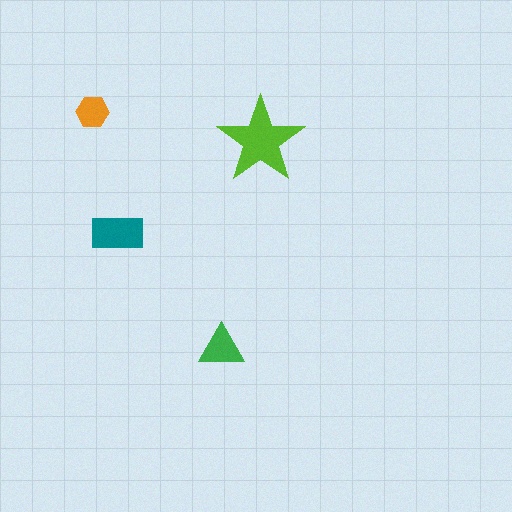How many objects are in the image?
There are 4 objects in the image.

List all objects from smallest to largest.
The orange hexagon, the green triangle, the teal rectangle, the lime star.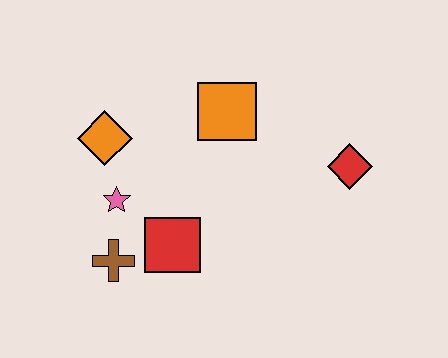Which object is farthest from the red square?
The red diamond is farthest from the red square.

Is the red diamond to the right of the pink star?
Yes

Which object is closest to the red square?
The brown cross is closest to the red square.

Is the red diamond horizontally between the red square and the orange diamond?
No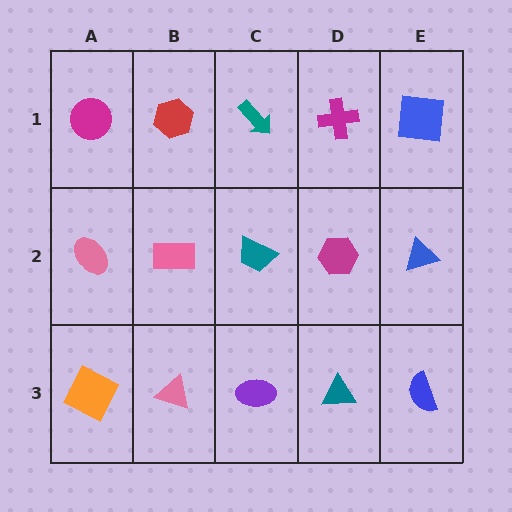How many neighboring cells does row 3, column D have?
3.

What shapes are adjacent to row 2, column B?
A red hexagon (row 1, column B), a pink triangle (row 3, column B), a pink ellipse (row 2, column A), a teal trapezoid (row 2, column C).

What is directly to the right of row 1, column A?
A red hexagon.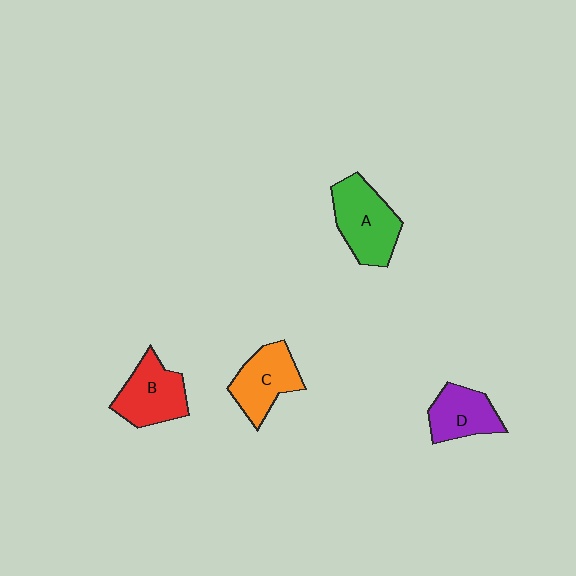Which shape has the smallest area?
Shape D (purple).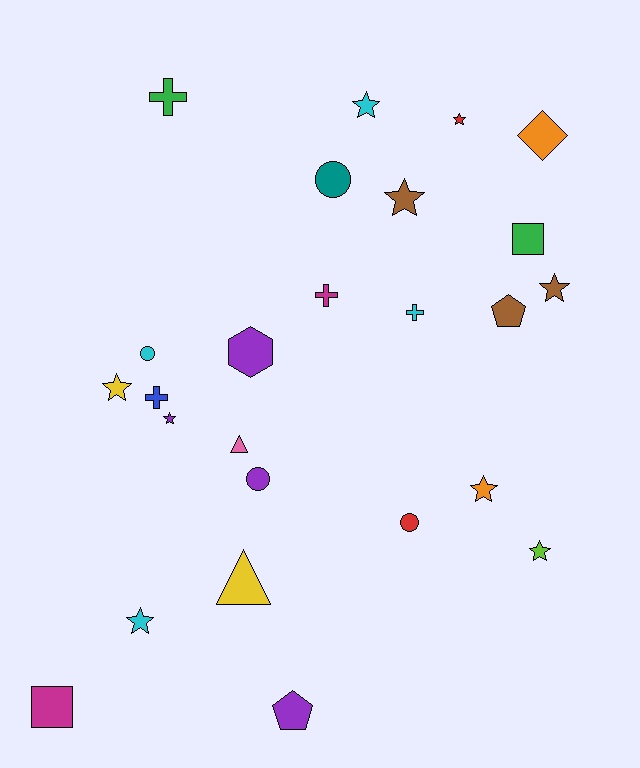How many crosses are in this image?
There are 4 crosses.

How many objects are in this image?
There are 25 objects.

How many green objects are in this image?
There are 2 green objects.